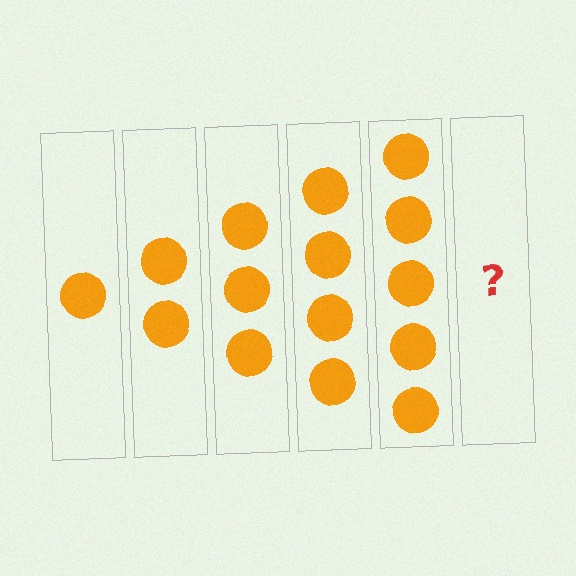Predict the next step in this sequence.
The next step is 6 circles.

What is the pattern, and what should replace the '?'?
The pattern is that each step adds one more circle. The '?' should be 6 circles.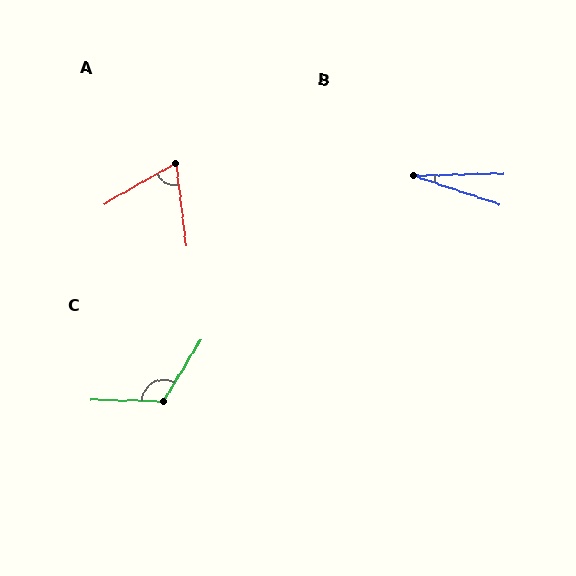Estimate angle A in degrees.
Approximately 67 degrees.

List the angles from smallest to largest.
B (20°), A (67°), C (120°).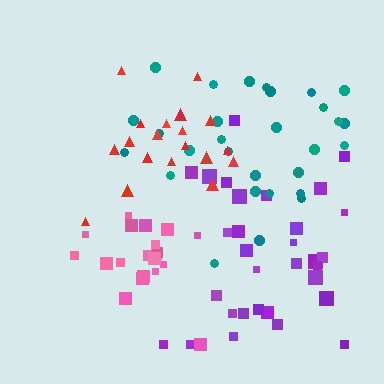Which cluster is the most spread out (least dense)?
Teal.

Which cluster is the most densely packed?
Pink.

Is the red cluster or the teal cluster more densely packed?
Red.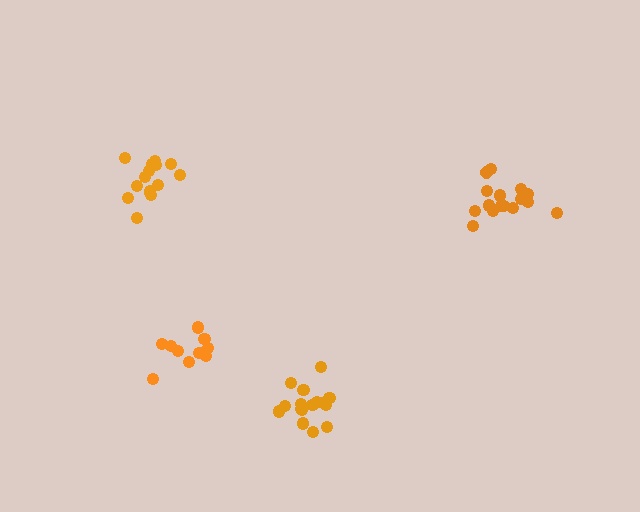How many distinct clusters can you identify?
There are 4 distinct clusters.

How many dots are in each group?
Group 1: 15 dots, Group 2: 16 dots, Group 3: 10 dots, Group 4: 16 dots (57 total).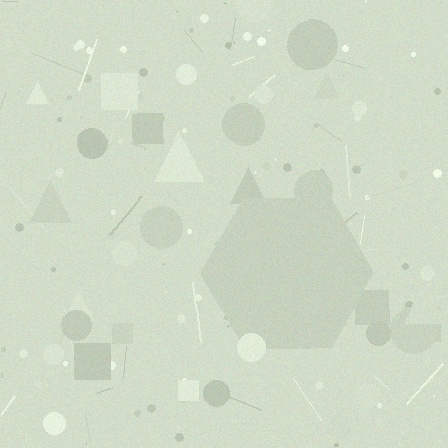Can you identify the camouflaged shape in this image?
The camouflaged shape is a hexagon.